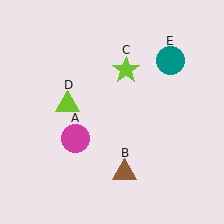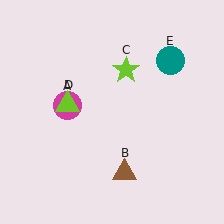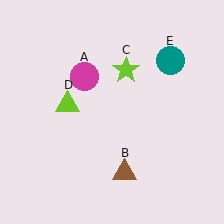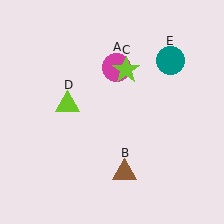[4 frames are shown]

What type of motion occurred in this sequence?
The magenta circle (object A) rotated clockwise around the center of the scene.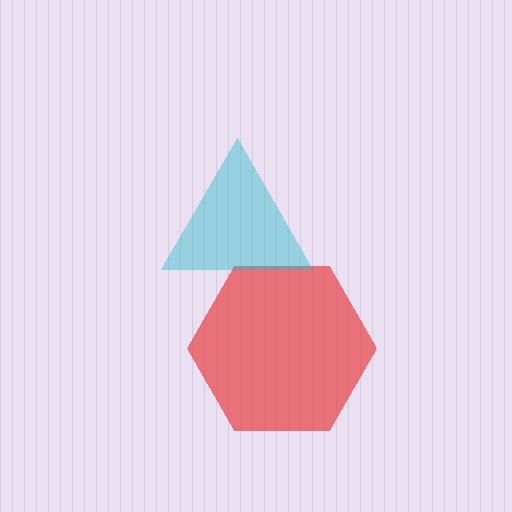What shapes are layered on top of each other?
The layered shapes are: a red hexagon, a cyan triangle.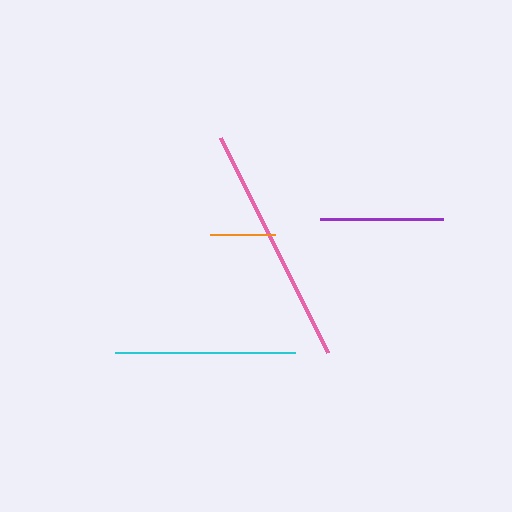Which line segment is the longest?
The pink line is the longest at approximately 241 pixels.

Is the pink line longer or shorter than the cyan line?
The pink line is longer than the cyan line.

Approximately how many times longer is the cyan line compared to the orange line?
The cyan line is approximately 2.8 times the length of the orange line.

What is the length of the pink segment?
The pink segment is approximately 241 pixels long.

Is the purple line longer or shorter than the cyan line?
The cyan line is longer than the purple line.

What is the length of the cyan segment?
The cyan segment is approximately 181 pixels long.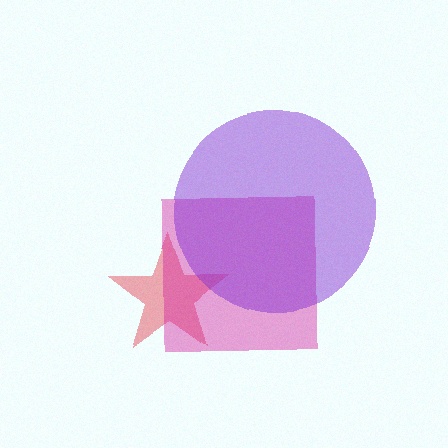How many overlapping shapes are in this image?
There are 3 overlapping shapes in the image.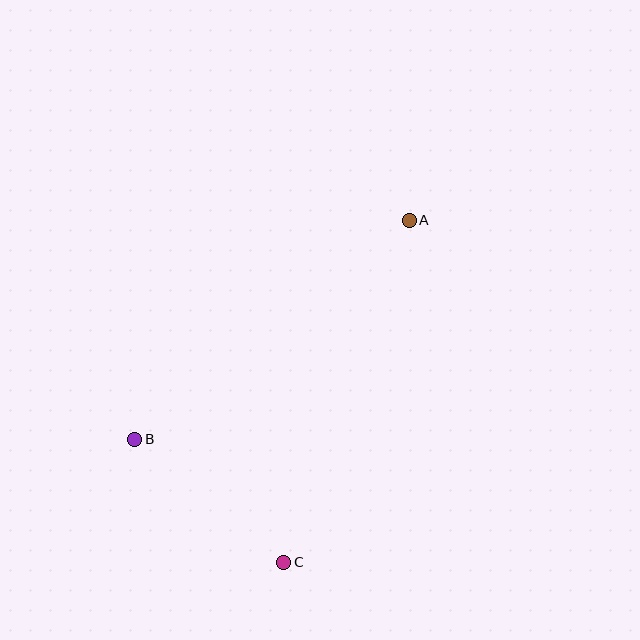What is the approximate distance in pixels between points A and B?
The distance between A and B is approximately 351 pixels.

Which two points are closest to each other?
Points B and C are closest to each other.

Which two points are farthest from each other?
Points A and C are farthest from each other.